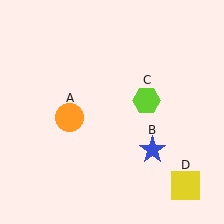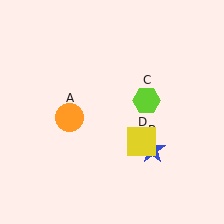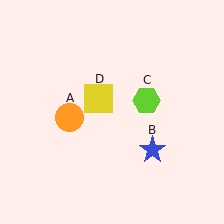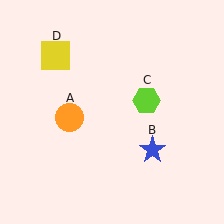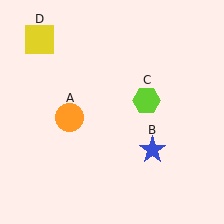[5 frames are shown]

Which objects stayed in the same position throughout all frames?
Orange circle (object A) and blue star (object B) and lime hexagon (object C) remained stationary.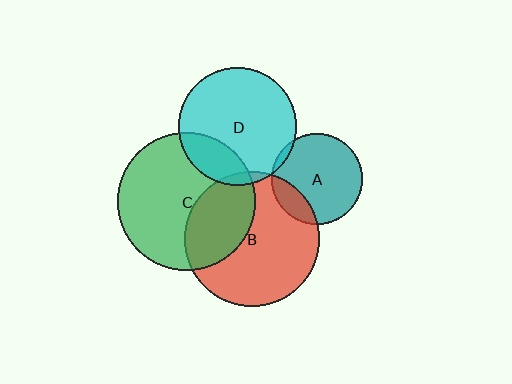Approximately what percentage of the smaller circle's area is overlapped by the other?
Approximately 5%.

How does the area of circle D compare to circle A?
Approximately 1.7 times.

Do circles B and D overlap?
Yes.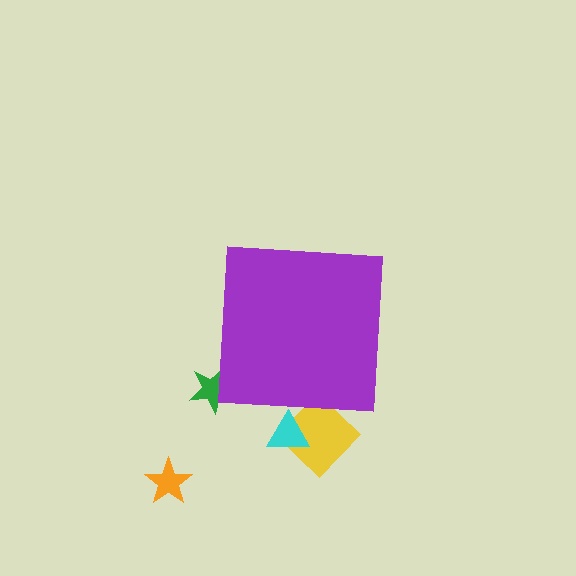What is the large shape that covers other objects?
A purple square.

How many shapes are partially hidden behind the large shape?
3 shapes are partially hidden.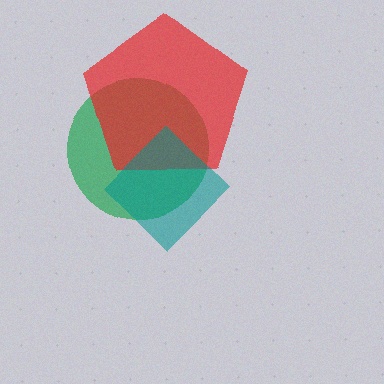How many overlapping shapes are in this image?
There are 3 overlapping shapes in the image.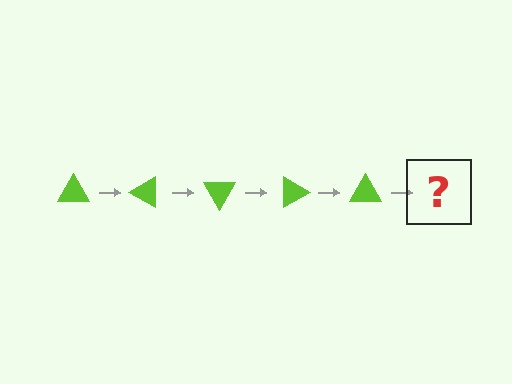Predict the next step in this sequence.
The next step is a lime triangle rotated 150 degrees.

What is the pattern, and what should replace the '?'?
The pattern is that the triangle rotates 30 degrees each step. The '?' should be a lime triangle rotated 150 degrees.